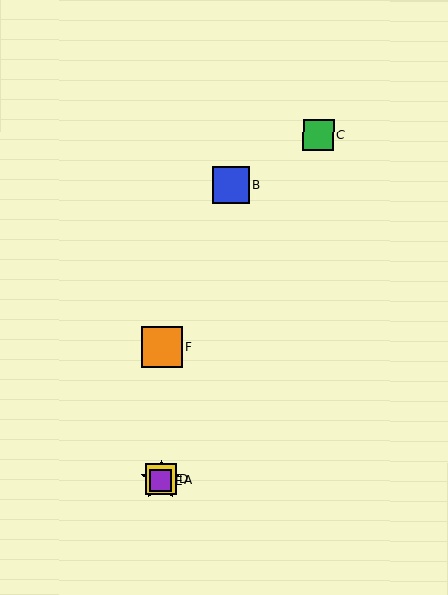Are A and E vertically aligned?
Yes, both are at x≈161.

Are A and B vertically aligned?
No, A is at x≈161 and B is at x≈231.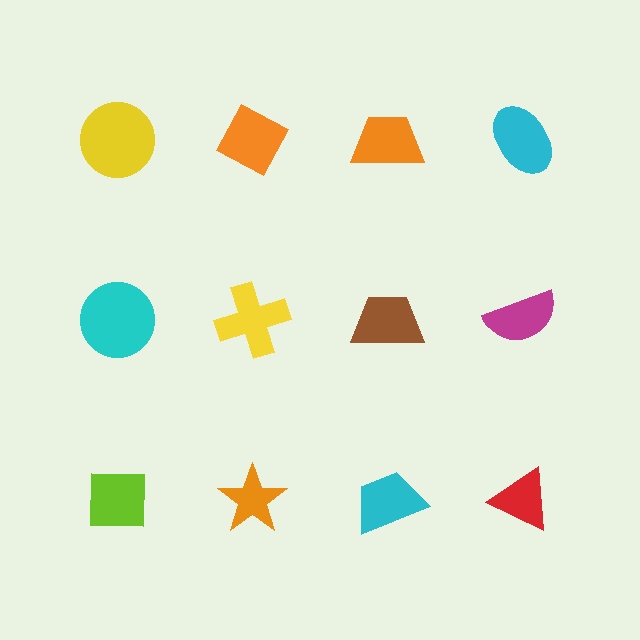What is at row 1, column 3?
An orange trapezoid.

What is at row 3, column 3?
A cyan trapezoid.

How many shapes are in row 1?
4 shapes.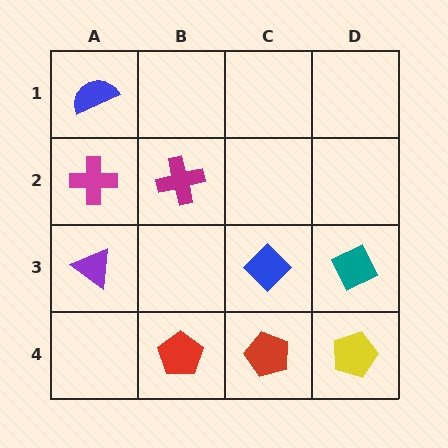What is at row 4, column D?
A yellow pentagon.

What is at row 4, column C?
A red pentagon.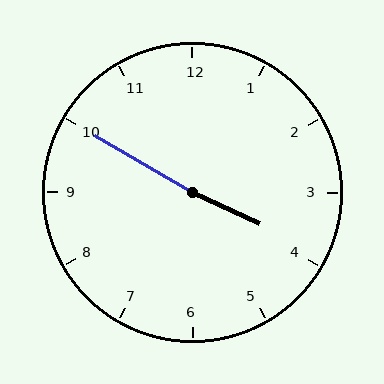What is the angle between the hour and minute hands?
Approximately 175 degrees.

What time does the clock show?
3:50.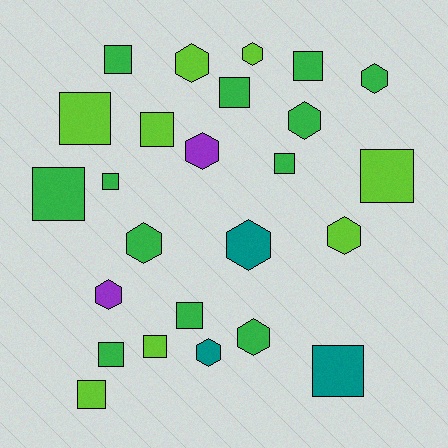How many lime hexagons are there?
There are 3 lime hexagons.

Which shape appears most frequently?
Square, with 14 objects.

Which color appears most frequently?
Green, with 12 objects.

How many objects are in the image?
There are 25 objects.